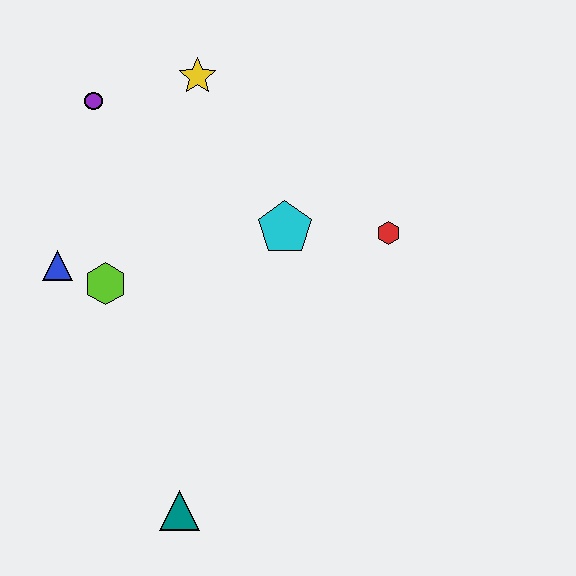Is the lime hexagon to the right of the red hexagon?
No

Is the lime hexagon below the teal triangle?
No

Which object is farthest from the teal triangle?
The yellow star is farthest from the teal triangle.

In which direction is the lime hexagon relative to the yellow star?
The lime hexagon is below the yellow star.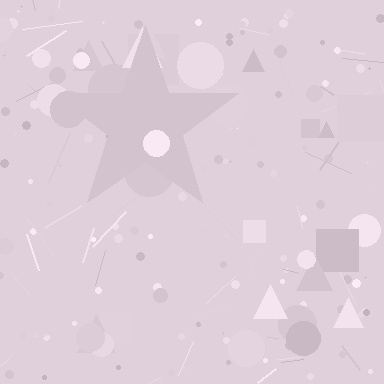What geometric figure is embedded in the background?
A star is embedded in the background.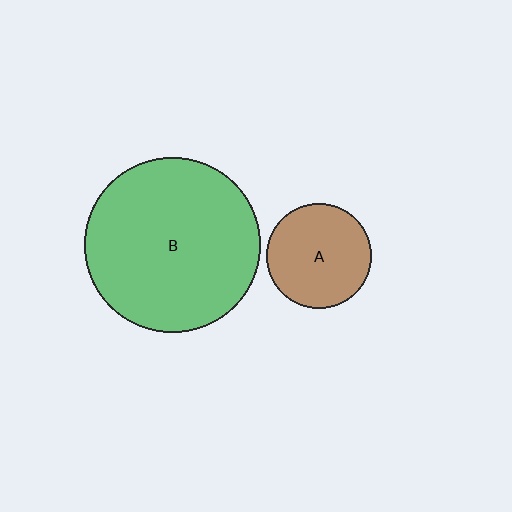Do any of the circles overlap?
No, none of the circles overlap.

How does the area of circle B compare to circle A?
Approximately 2.8 times.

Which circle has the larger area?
Circle B (green).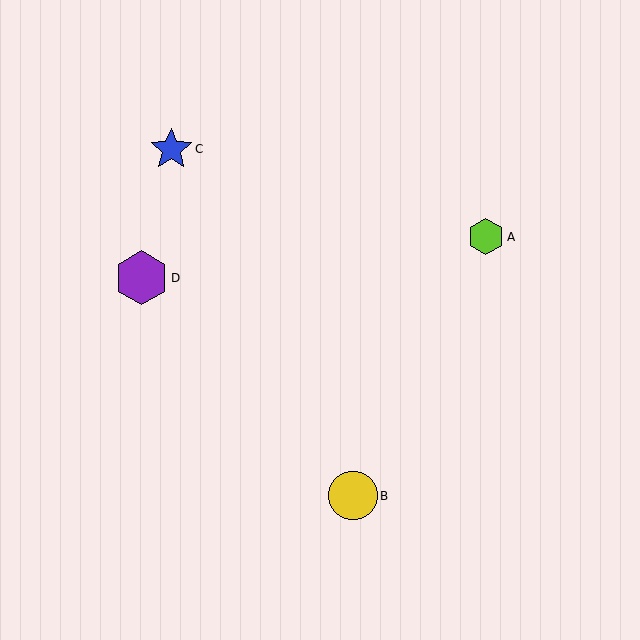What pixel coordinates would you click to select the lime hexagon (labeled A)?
Click at (486, 237) to select the lime hexagon A.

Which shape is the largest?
The purple hexagon (labeled D) is the largest.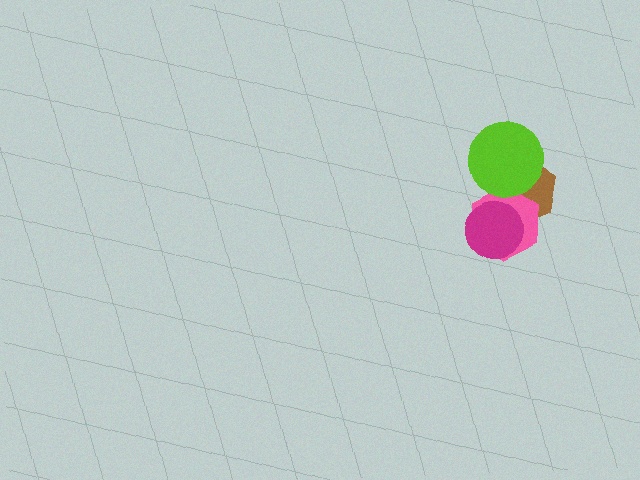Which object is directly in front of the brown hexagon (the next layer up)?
The pink hexagon is directly in front of the brown hexagon.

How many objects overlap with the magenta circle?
2 objects overlap with the magenta circle.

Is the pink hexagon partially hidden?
Yes, it is partially covered by another shape.